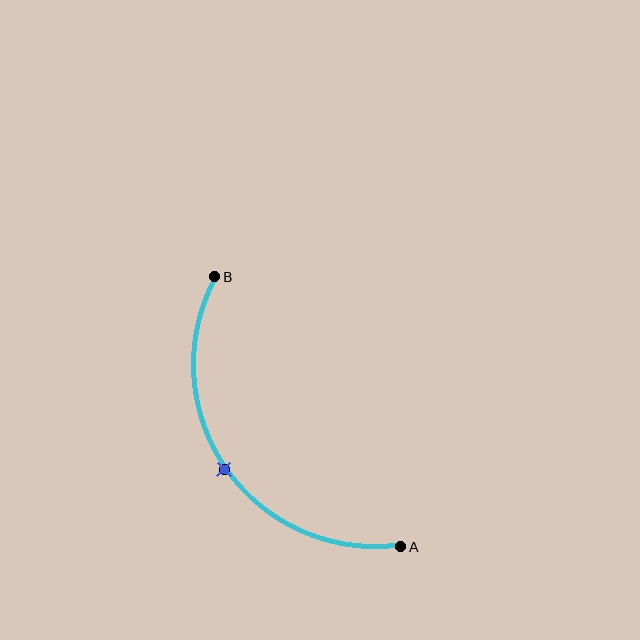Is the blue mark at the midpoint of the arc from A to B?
Yes. The blue mark lies on the arc at equal arc-length from both A and B — it is the arc midpoint.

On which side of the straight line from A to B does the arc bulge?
The arc bulges below and to the left of the straight line connecting A and B.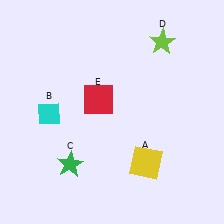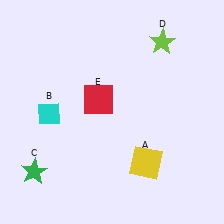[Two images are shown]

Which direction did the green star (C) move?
The green star (C) moved left.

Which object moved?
The green star (C) moved left.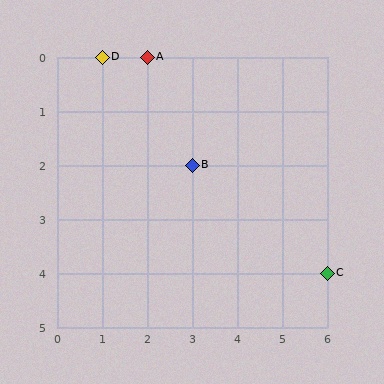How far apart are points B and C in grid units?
Points B and C are 3 columns and 2 rows apart (about 3.6 grid units diagonally).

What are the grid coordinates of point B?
Point B is at grid coordinates (3, 2).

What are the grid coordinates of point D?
Point D is at grid coordinates (1, 0).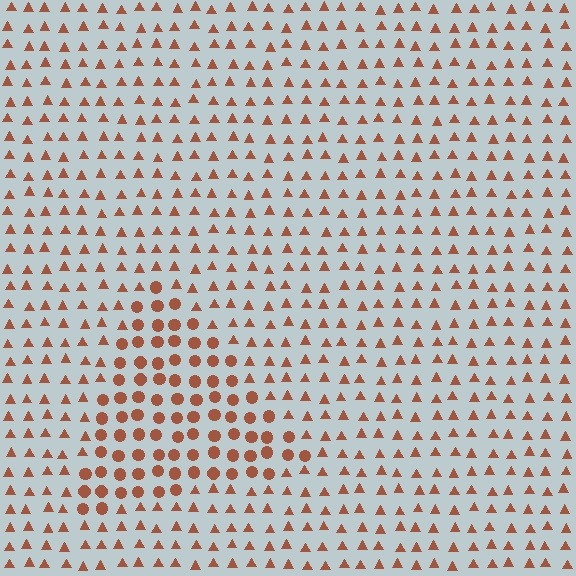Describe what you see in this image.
The image is filled with small brown elements arranged in a uniform grid. A triangle-shaped region contains circles, while the surrounding area contains triangles. The boundary is defined purely by the change in element shape.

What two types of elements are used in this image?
The image uses circles inside the triangle region and triangles outside it.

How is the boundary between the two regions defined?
The boundary is defined by a change in element shape: circles inside vs. triangles outside. All elements share the same color and spacing.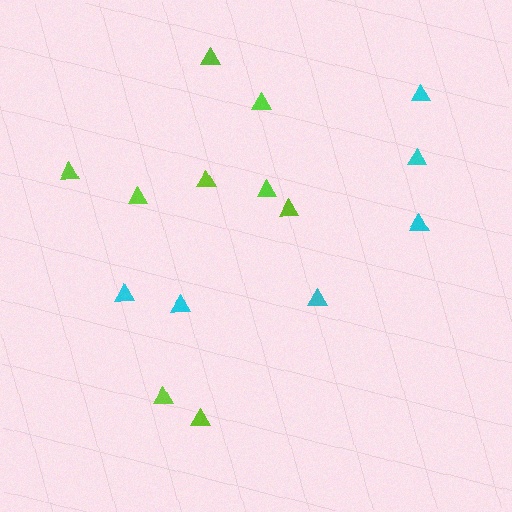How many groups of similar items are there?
There are 2 groups: one group of lime triangles (9) and one group of cyan triangles (6).